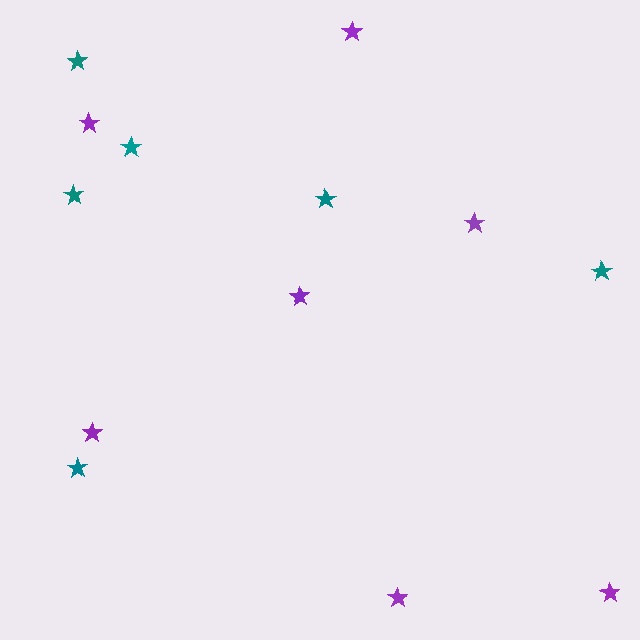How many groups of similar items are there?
There are 2 groups: one group of purple stars (7) and one group of teal stars (6).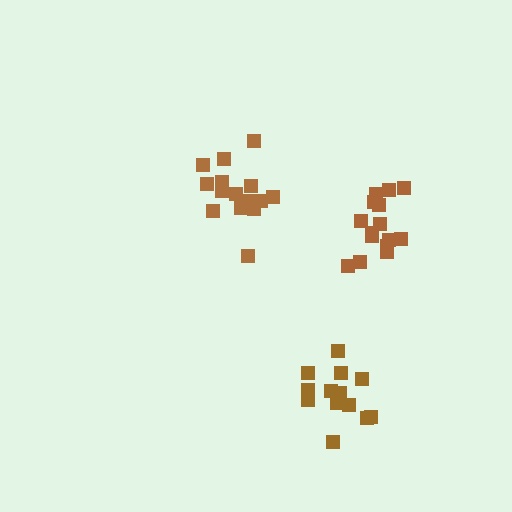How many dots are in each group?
Group 1: 15 dots, Group 2: 14 dots, Group 3: 15 dots (44 total).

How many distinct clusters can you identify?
There are 3 distinct clusters.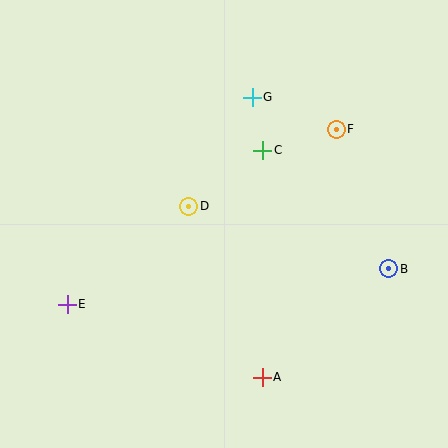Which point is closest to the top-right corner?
Point F is closest to the top-right corner.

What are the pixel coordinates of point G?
Point G is at (252, 97).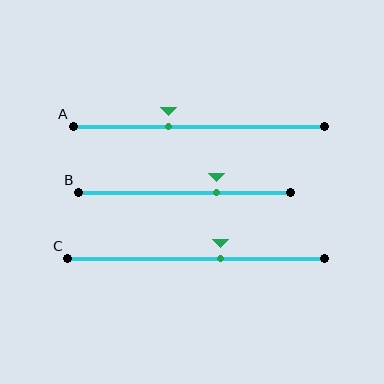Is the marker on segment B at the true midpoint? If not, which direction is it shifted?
No, the marker on segment B is shifted to the right by about 15% of the segment length.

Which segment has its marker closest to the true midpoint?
Segment C has its marker closest to the true midpoint.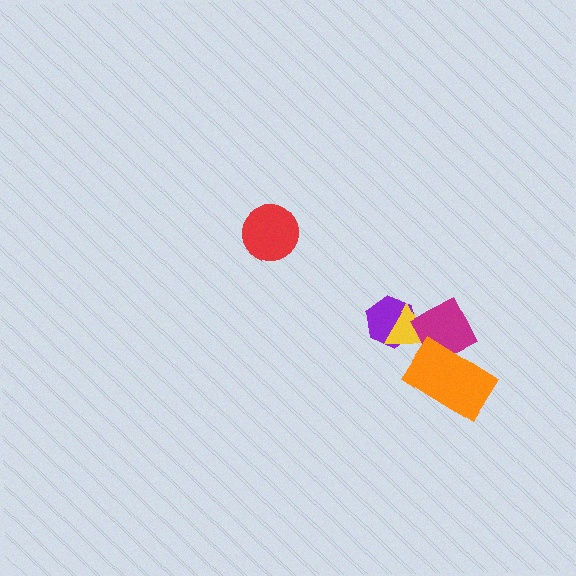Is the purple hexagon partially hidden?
Yes, it is partially covered by another shape.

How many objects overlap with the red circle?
0 objects overlap with the red circle.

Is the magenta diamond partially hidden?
Yes, it is partially covered by another shape.